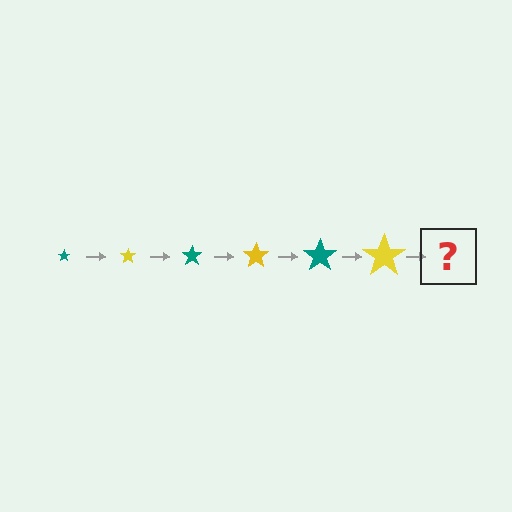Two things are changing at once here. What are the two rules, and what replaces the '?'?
The two rules are that the star grows larger each step and the color cycles through teal and yellow. The '?' should be a teal star, larger than the previous one.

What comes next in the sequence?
The next element should be a teal star, larger than the previous one.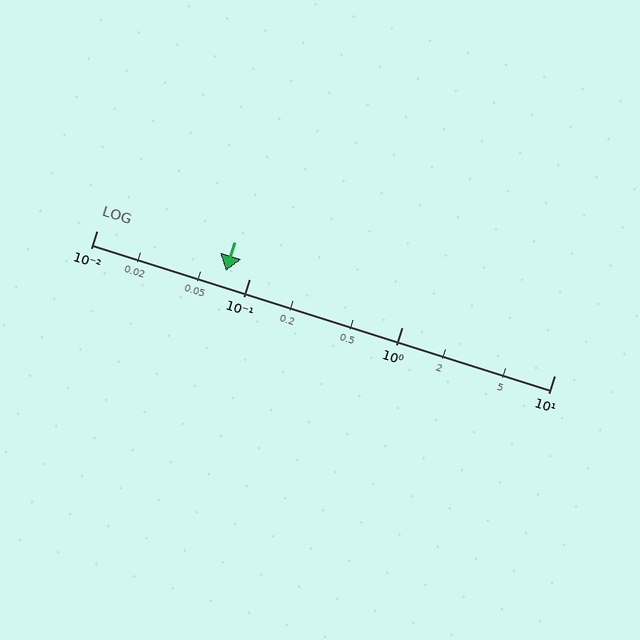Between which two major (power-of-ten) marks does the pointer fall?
The pointer is between 0.01 and 0.1.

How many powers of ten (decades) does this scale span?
The scale spans 3 decades, from 0.01 to 10.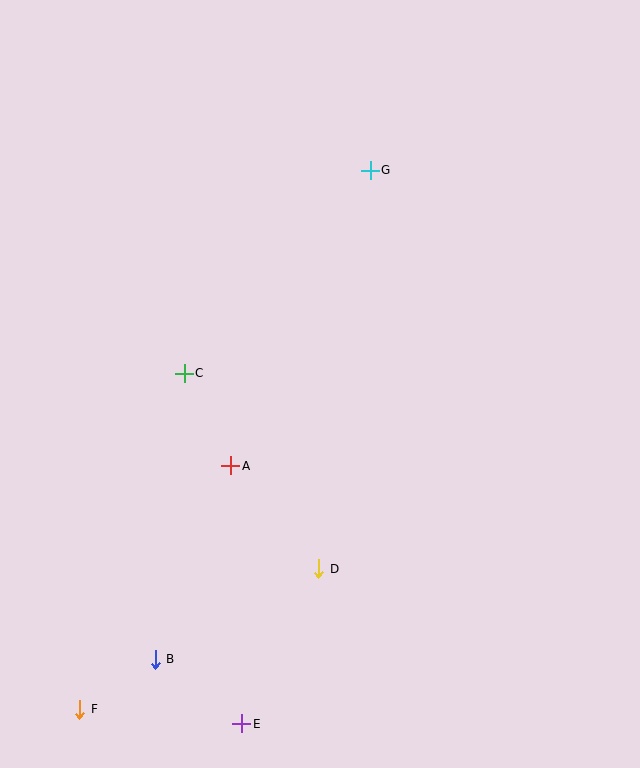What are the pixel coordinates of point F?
Point F is at (80, 709).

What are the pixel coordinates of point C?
Point C is at (184, 373).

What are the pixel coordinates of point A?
Point A is at (231, 466).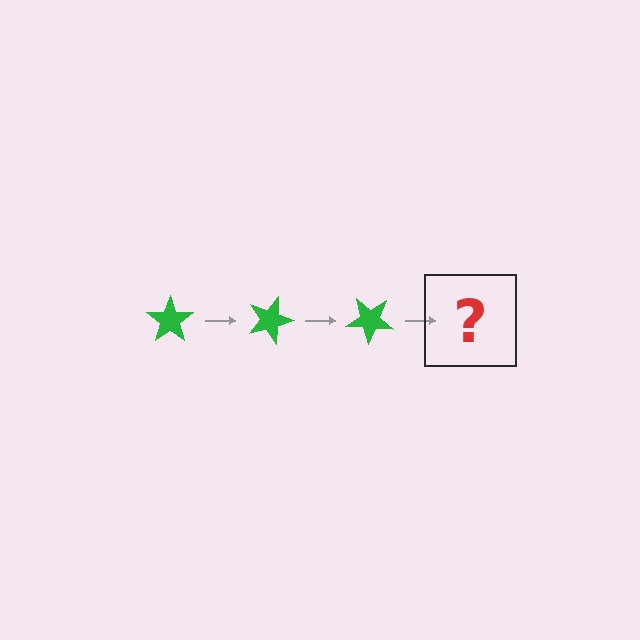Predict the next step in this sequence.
The next step is a green star rotated 60 degrees.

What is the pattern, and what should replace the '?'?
The pattern is that the star rotates 20 degrees each step. The '?' should be a green star rotated 60 degrees.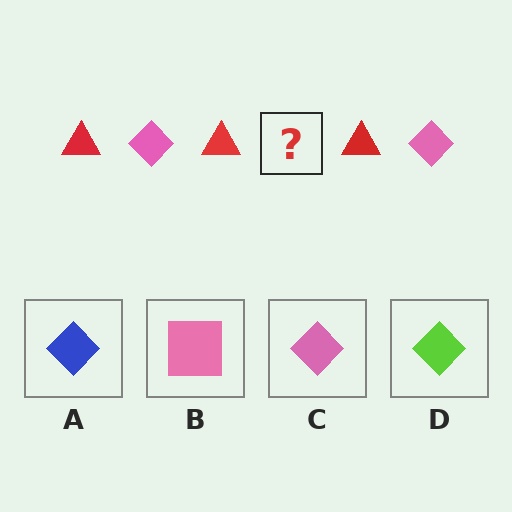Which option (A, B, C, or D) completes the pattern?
C.